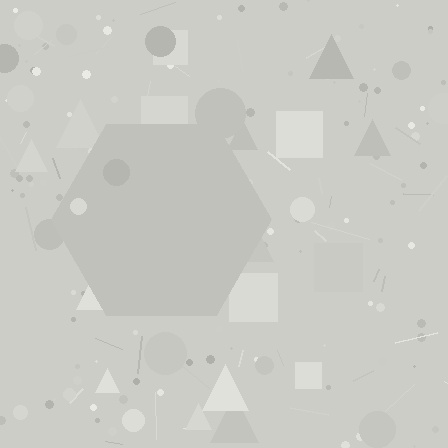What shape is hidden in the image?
A hexagon is hidden in the image.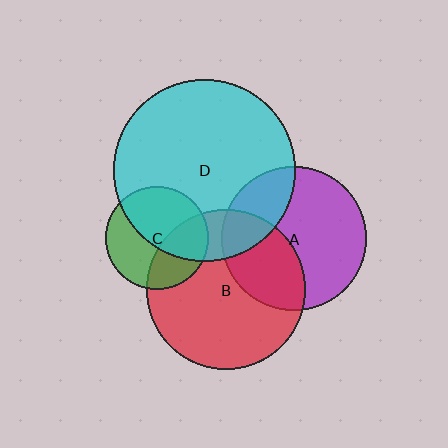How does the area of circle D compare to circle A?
Approximately 1.6 times.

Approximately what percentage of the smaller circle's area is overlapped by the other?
Approximately 20%.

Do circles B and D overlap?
Yes.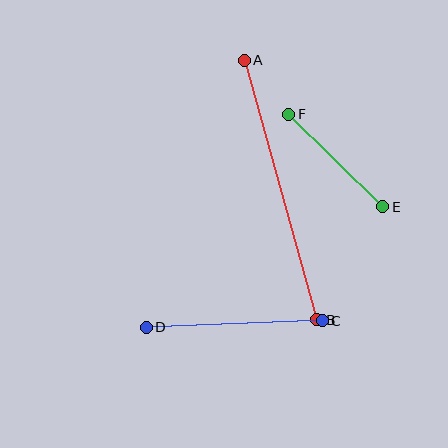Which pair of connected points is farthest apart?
Points A and B are farthest apart.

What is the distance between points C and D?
The distance is approximately 176 pixels.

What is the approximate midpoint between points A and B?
The midpoint is at approximately (281, 190) pixels.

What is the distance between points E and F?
The distance is approximately 132 pixels.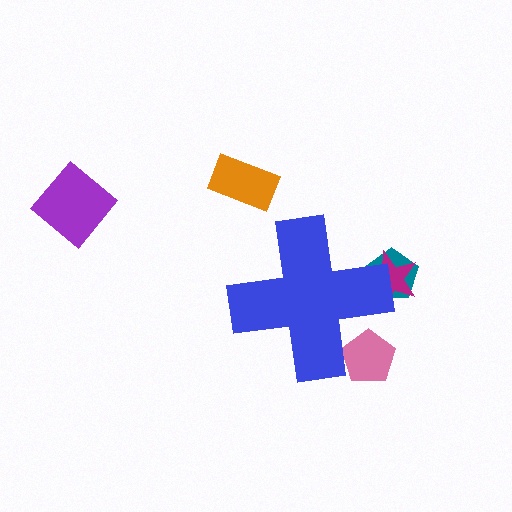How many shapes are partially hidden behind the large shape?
3 shapes are partially hidden.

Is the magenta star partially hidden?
Yes, the magenta star is partially hidden behind the blue cross.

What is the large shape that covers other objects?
A blue cross.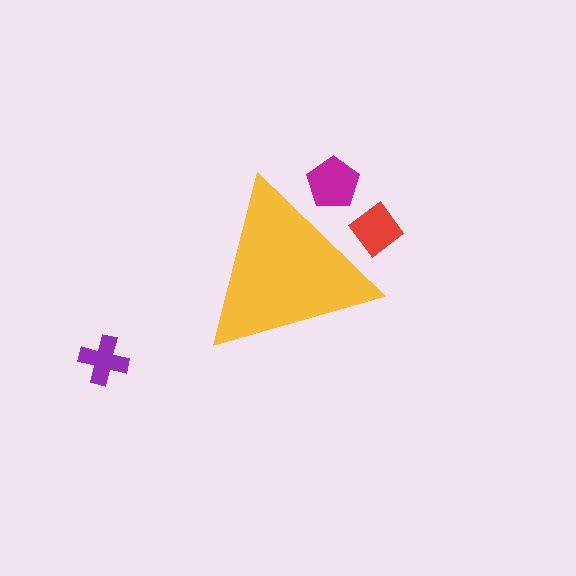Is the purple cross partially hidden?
No, the purple cross is fully visible.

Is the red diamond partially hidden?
Yes, the red diamond is partially hidden behind the yellow triangle.